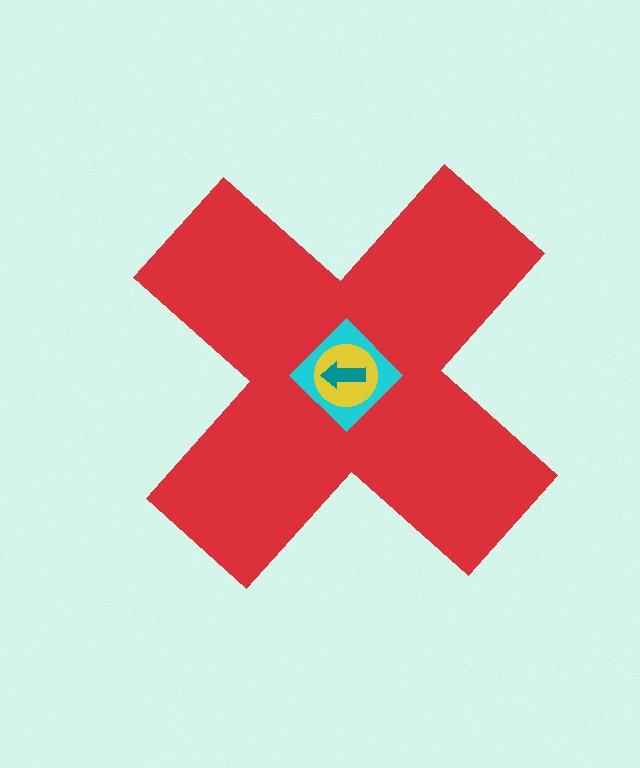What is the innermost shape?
The teal arrow.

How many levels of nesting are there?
4.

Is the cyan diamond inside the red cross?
Yes.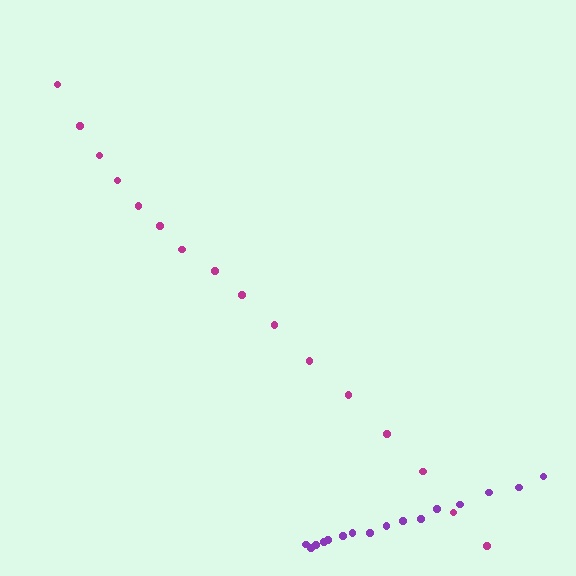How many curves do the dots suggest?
There are 2 distinct paths.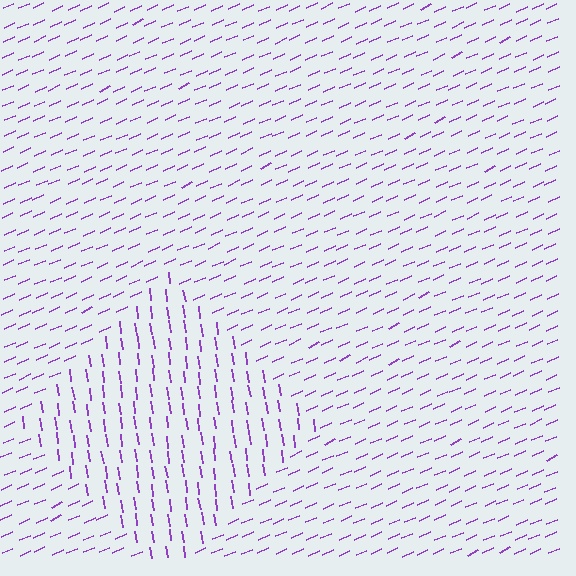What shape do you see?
I see a diamond.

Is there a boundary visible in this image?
Yes, there is a texture boundary formed by a change in line orientation.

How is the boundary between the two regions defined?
The boundary is defined purely by a change in line orientation (approximately 74 degrees difference). All lines are the same color and thickness.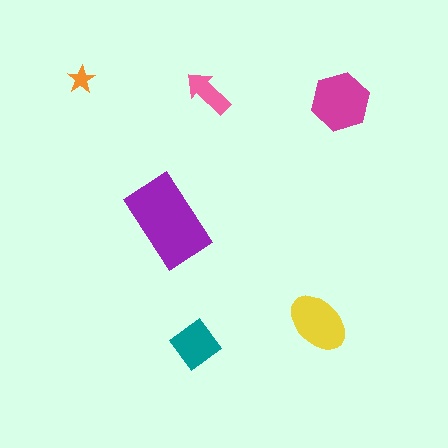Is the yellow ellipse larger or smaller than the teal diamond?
Larger.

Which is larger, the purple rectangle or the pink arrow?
The purple rectangle.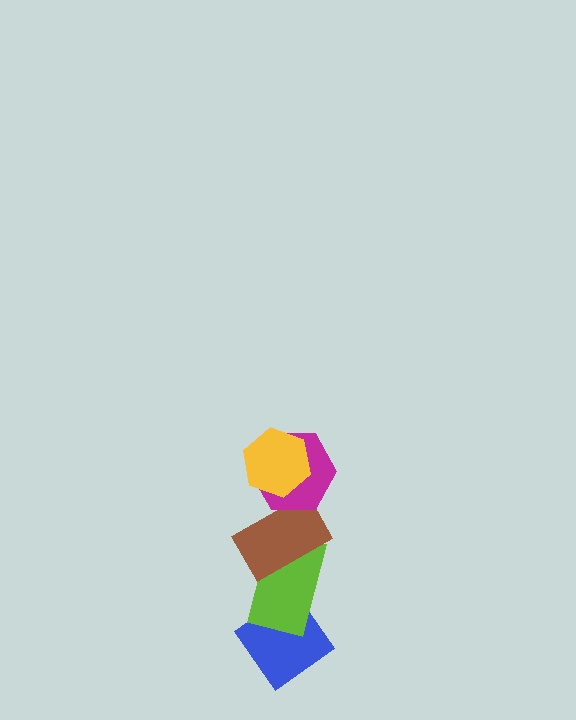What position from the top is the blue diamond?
The blue diamond is 5th from the top.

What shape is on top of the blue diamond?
The lime rectangle is on top of the blue diamond.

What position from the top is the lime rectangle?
The lime rectangle is 4th from the top.